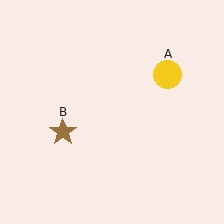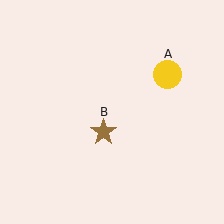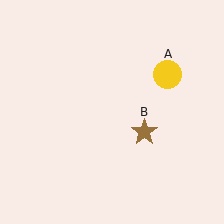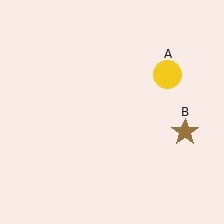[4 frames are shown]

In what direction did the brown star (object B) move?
The brown star (object B) moved right.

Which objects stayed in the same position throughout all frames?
Yellow circle (object A) remained stationary.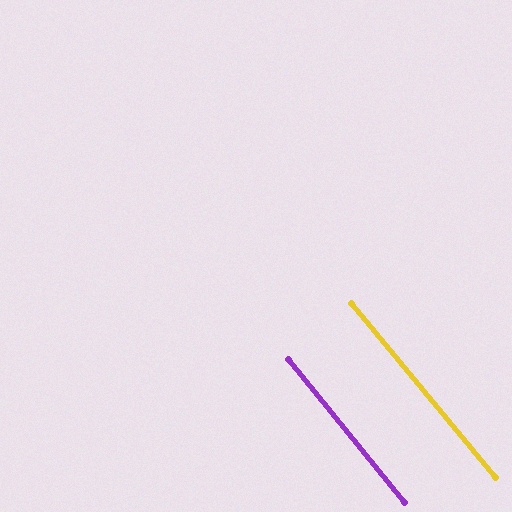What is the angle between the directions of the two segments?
Approximately 1 degree.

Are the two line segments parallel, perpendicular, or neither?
Parallel — their directions differ by only 0.6°.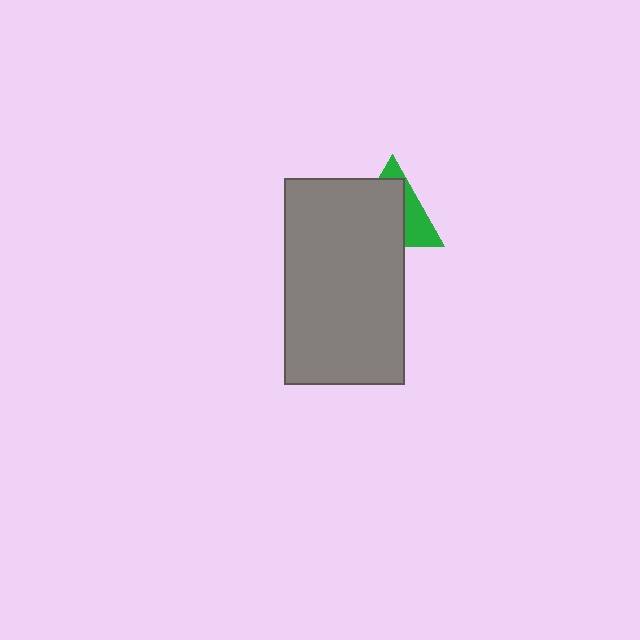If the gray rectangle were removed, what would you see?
You would see the complete green triangle.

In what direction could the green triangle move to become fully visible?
The green triangle could move toward the upper-right. That would shift it out from behind the gray rectangle entirely.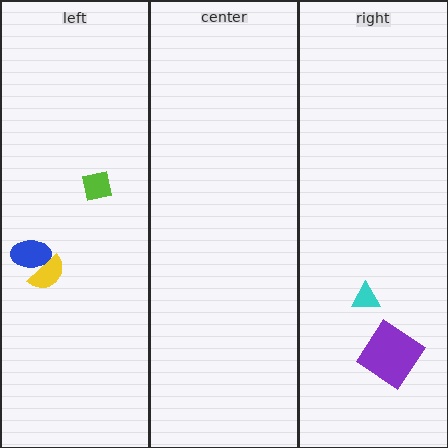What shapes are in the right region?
The cyan triangle, the purple diamond.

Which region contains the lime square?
The left region.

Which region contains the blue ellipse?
The left region.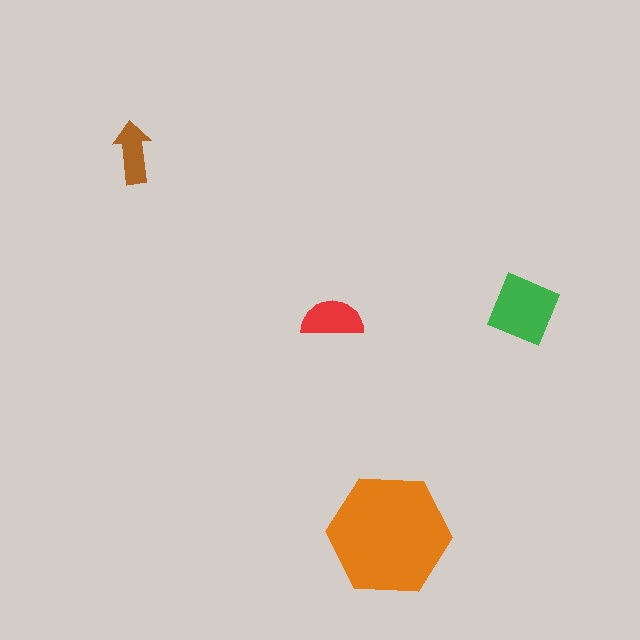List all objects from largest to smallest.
The orange hexagon, the green diamond, the red semicircle, the brown arrow.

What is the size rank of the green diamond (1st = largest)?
2nd.